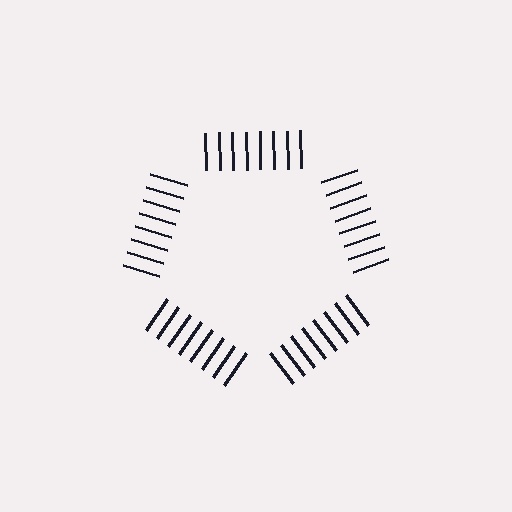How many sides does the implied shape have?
5 sides — the line-ends trace a pentagon.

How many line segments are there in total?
40 — 8 along each of the 5 edges.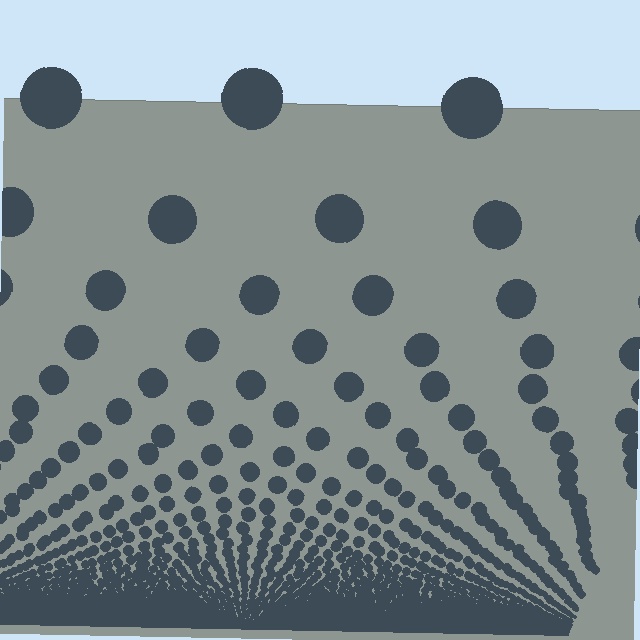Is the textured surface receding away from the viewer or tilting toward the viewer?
The surface appears to tilt toward the viewer. Texture elements get larger and sparser toward the top.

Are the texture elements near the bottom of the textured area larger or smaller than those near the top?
Smaller. The gradient is inverted — elements near the bottom are smaller and denser.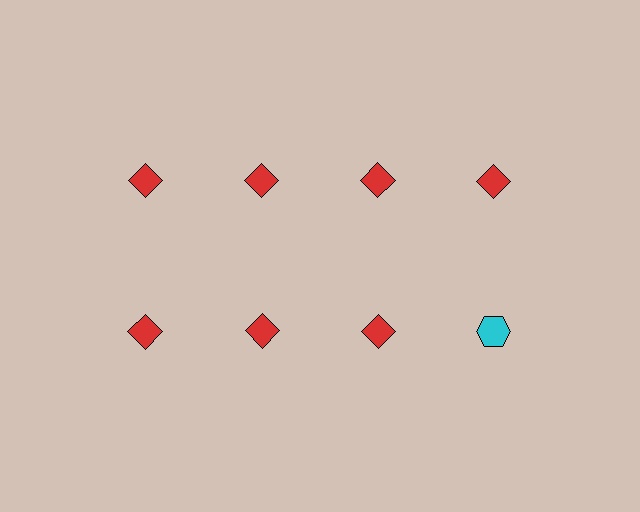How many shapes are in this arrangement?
There are 8 shapes arranged in a grid pattern.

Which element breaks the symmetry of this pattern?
The cyan hexagon in the second row, second from right column breaks the symmetry. All other shapes are red diamonds.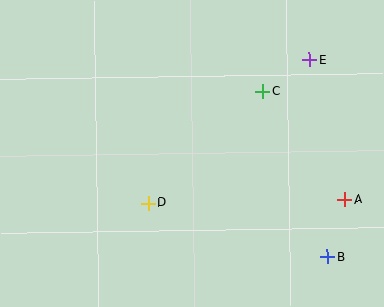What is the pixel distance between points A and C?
The distance between A and C is 136 pixels.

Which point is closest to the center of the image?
Point D at (148, 203) is closest to the center.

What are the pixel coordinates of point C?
Point C is at (263, 91).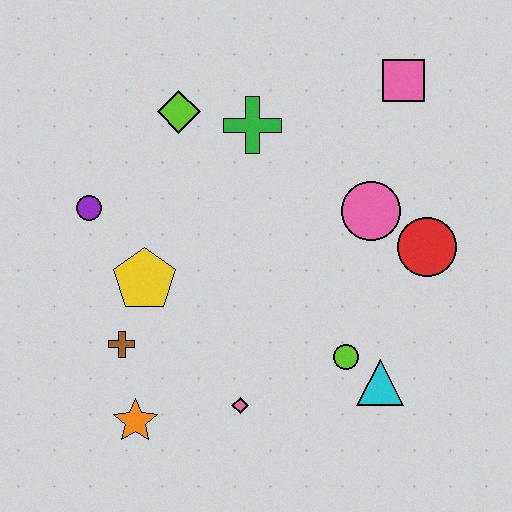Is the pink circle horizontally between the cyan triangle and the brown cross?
Yes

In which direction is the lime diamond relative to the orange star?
The lime diamond is above the orange star.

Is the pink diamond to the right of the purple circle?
Yes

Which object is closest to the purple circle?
The yellow pentagon is closest to the purple circle.